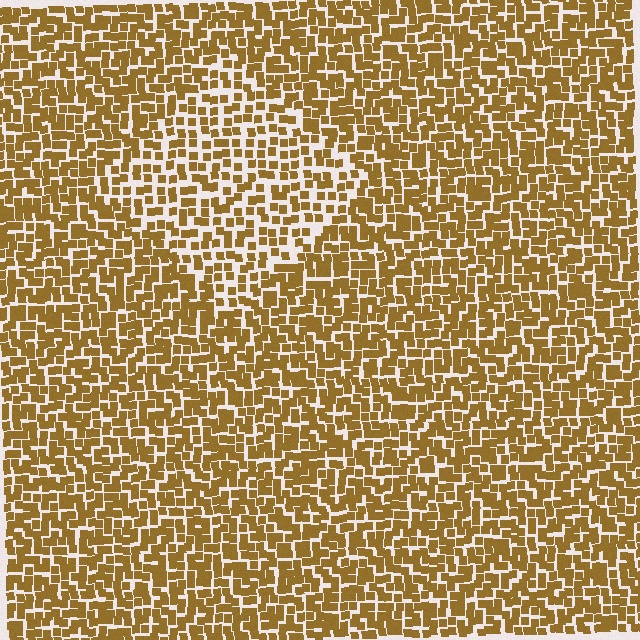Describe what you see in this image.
The image contains small brown elements arranged at two different densities. A diamond-shaped region is visible where the elements are less densely packed than the surrounding area.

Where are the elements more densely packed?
The elements are more densely packed outside the diamond boundary.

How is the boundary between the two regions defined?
The boundary is defined by a change in element density (approximately 1.6x ratio). All elements are the same color, size, and shape.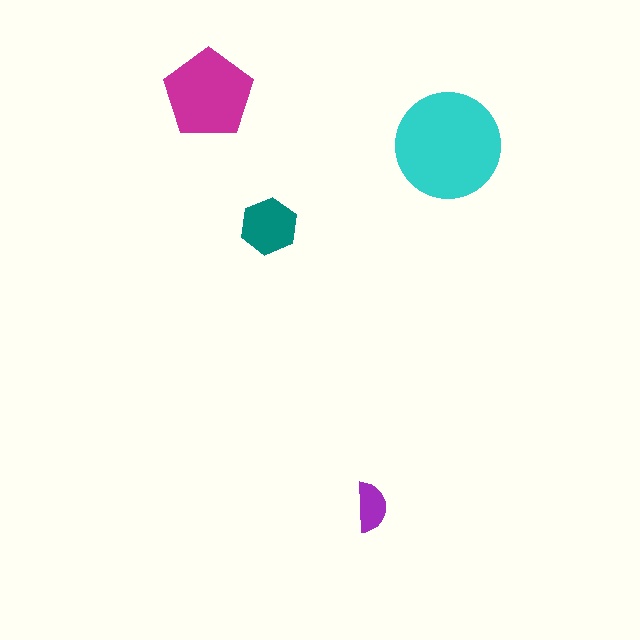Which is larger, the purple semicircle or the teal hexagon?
The teal hexagon.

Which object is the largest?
The cyan circle.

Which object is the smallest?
The purple semicircle.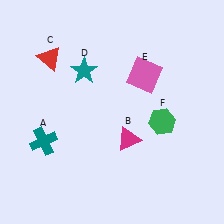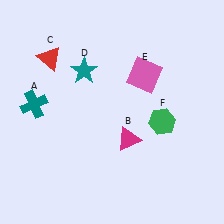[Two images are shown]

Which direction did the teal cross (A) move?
The teal cross (A) moved up.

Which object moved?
The teal cross (A) moved up.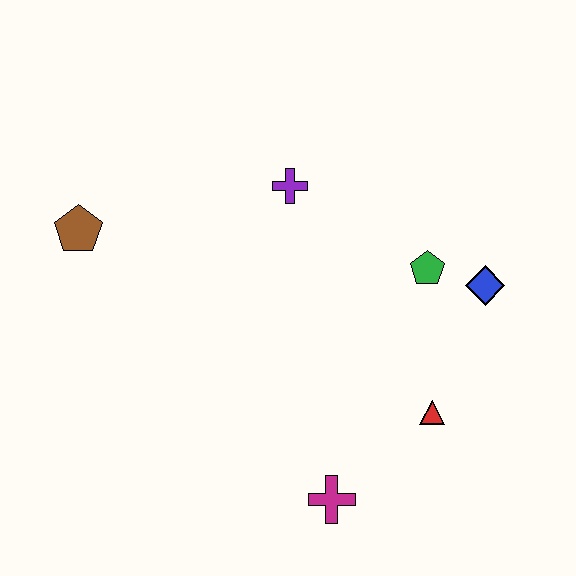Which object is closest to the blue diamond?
The green pentagon is closest to the blue diamond.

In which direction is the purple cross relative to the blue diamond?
The purple cross is to the left of the blue diamond.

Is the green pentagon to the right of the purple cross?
Yes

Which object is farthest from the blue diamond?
The brown pentagon is farthest from the blue diamond.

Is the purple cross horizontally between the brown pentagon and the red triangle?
Yes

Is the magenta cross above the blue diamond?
No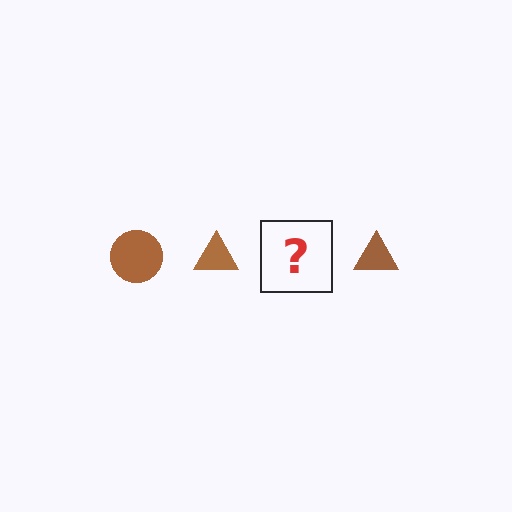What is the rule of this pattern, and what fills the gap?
The rule is that the pattern cycles through circle, triangle shapes in brown. The gap should be filled with a brown circle.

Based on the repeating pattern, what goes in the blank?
The blank should be a brown circle.